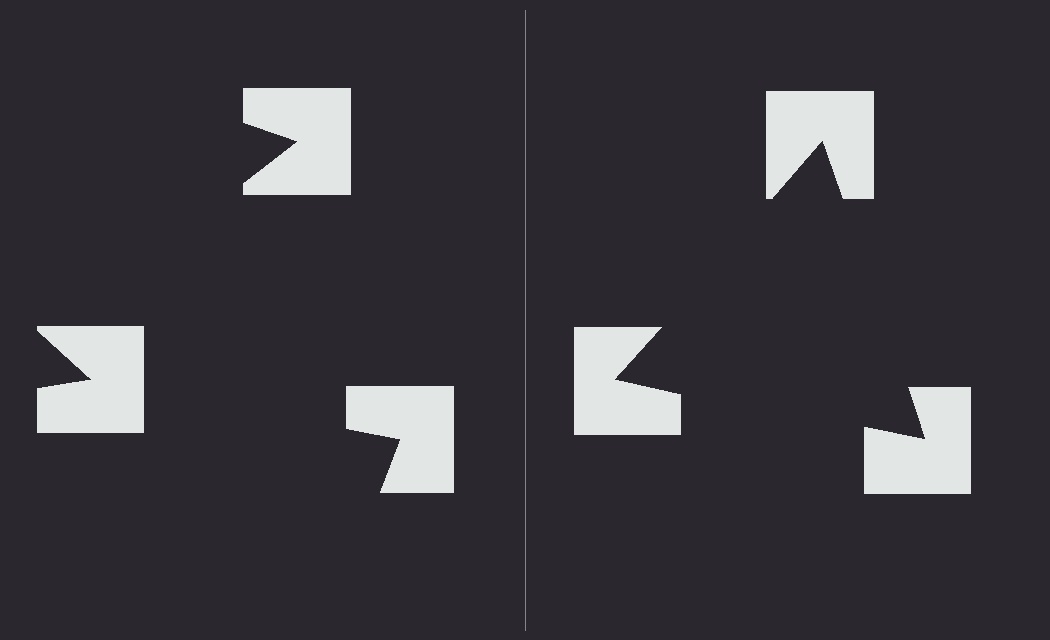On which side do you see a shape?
An illusory triangle appears on the right side. On the left side the wedge cuts are rotated, so no coherent shape forms.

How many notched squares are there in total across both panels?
6 — 3 on each side.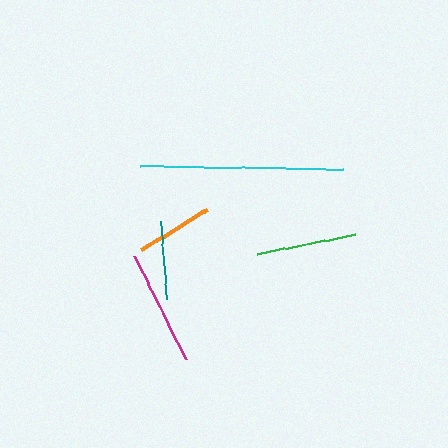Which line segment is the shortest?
The teal line is the shortest at approximately 77 pixels.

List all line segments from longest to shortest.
From longest to shortest: cyan, magenta, green, orange, teal.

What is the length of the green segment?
The green segment is approximately 99 pixels long.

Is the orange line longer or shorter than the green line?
The green line is longer than the orange line.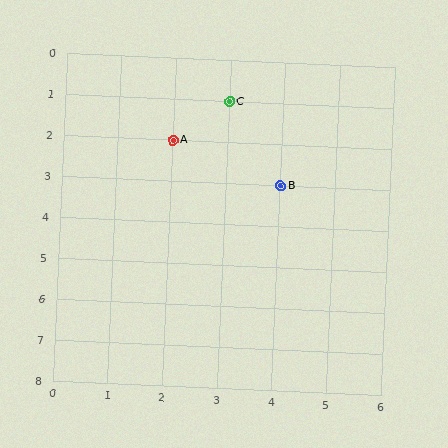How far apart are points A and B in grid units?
Points A and B are 2 columns and 1 row apart (about 2.2 grid units diagonally).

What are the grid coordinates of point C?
Point C is at grid coordinates (3, 1).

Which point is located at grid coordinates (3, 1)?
Point C is at (3, 1).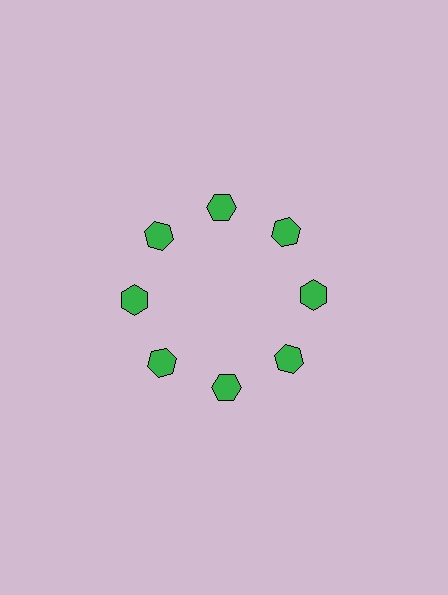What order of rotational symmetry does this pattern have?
This pattern has 8-fold rotational symmetry.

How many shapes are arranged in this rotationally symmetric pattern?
There are 8 shapes, arranged in 8 groups of 1.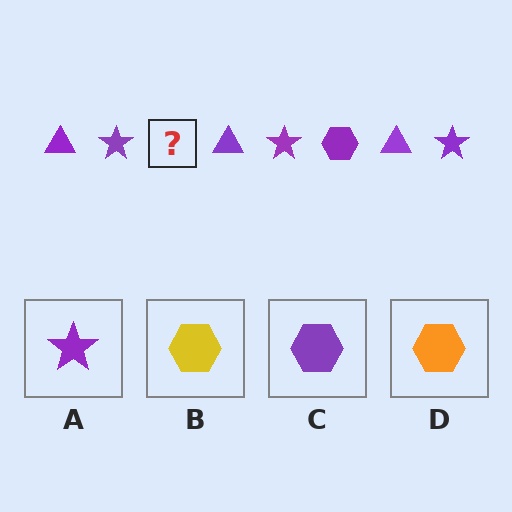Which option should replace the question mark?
Option C.